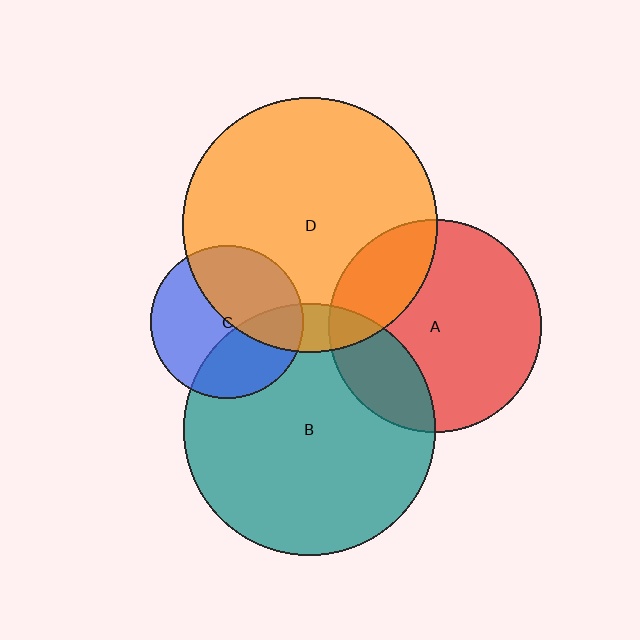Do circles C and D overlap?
Yes.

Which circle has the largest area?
Circle D (orange).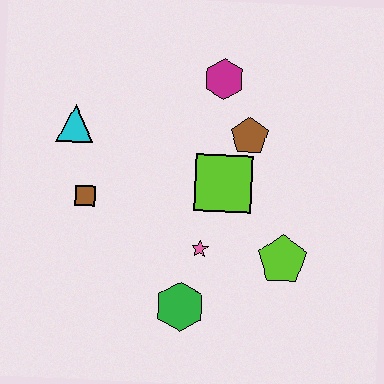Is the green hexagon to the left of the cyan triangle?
No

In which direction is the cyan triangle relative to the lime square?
The cyan triangle is to the left of the lime square.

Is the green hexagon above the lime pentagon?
No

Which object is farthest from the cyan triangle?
The lime pentagon is farthest from the cyan triangle.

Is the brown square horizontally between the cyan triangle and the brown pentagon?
Yes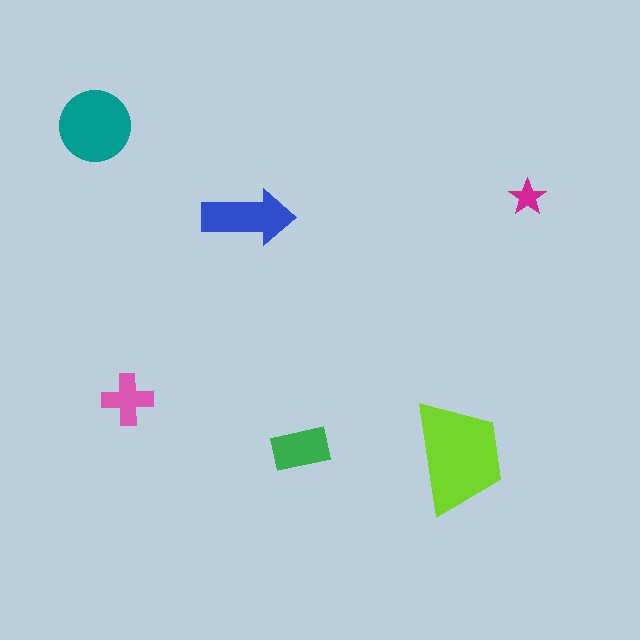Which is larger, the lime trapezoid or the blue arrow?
The lime trapezoid.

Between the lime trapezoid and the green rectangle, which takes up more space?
The lime trapezoid.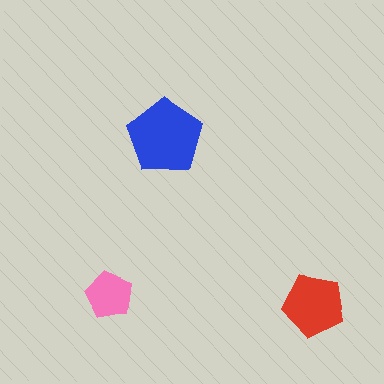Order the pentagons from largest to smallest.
the blue one, the red one, the pink one.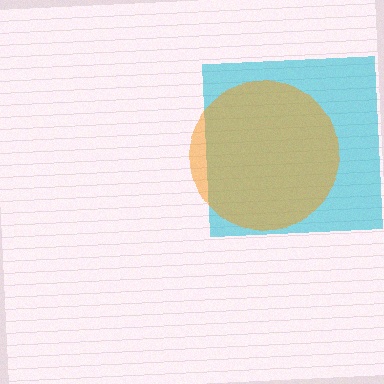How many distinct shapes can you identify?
There are 2 distinct shapes: a cyan square, an orange circle.